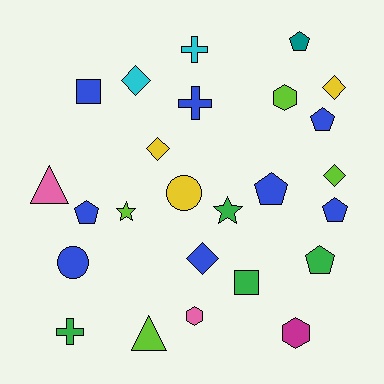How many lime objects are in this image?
There are 4 lime objects.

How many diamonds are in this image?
There are 5 diamonds.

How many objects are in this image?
There are 25 objects.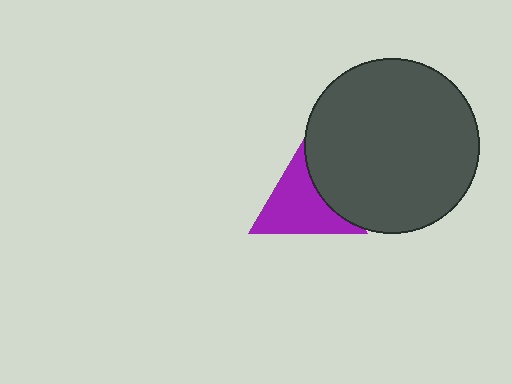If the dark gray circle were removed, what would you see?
You would see the complete purple triangle.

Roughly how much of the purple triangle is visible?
Most of it is visible (roughly 69%).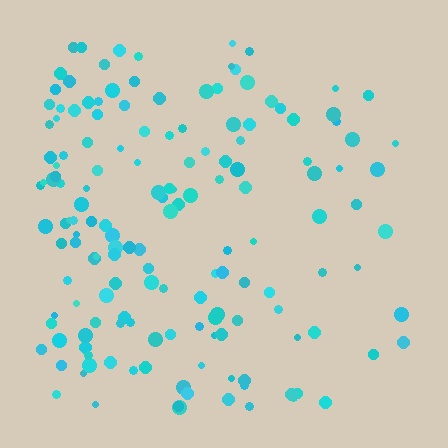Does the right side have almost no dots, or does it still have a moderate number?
Still a moderate number, just noticeably fewer than the left.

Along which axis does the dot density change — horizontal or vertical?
Horizontal.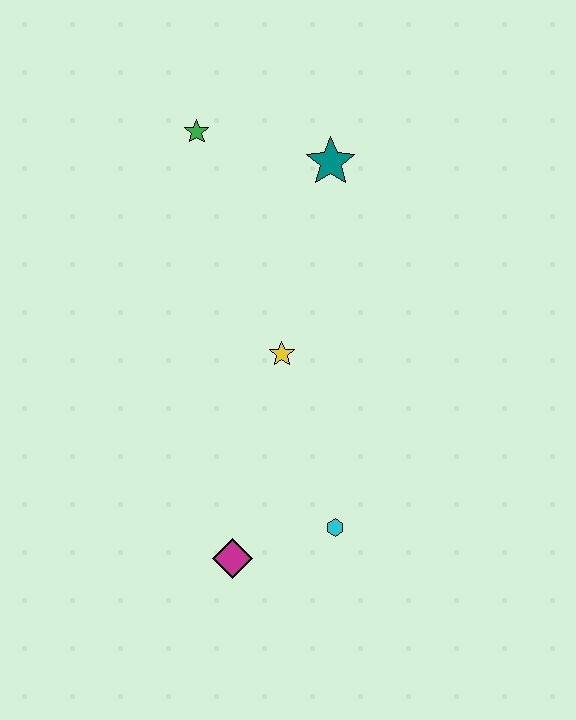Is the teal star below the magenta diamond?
No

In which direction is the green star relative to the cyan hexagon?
The green star is above the cyan hexagon.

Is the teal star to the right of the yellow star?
Yes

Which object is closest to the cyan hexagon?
The magenta diamond is closest to the cyan hexagon.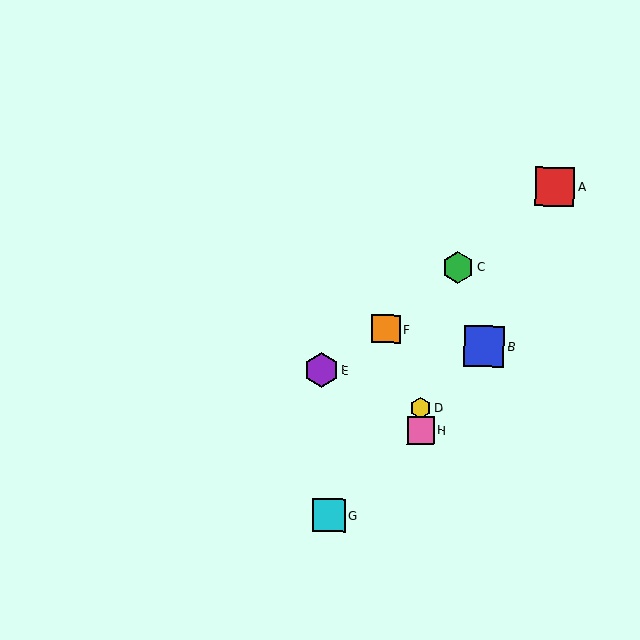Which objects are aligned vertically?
Objects D, H are aligned vertically.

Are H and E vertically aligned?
No, H is at x≈420 and E is at x≈321.